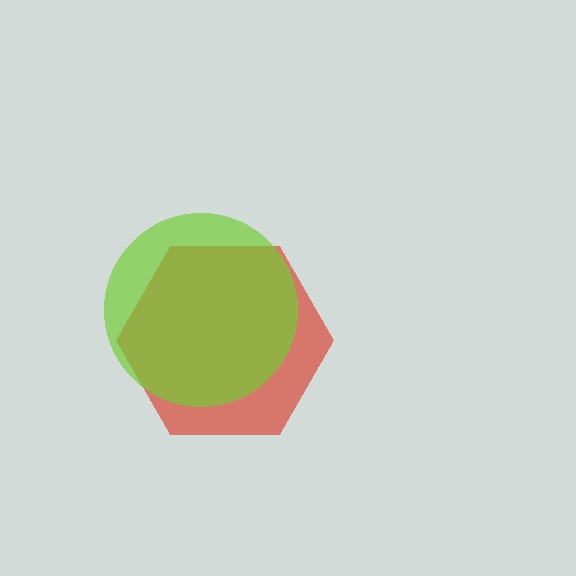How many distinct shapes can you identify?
There are 2 distinct shapes: a red hexagon, a lime circle.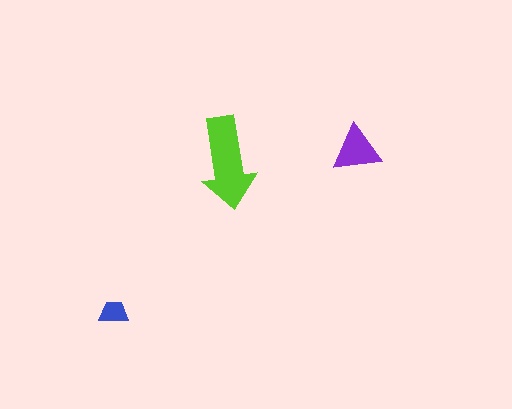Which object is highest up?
The purple triangle is topmost.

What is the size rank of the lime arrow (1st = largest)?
1st.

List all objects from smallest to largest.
The blue trapezoid, the purple triangle, the lime arrow.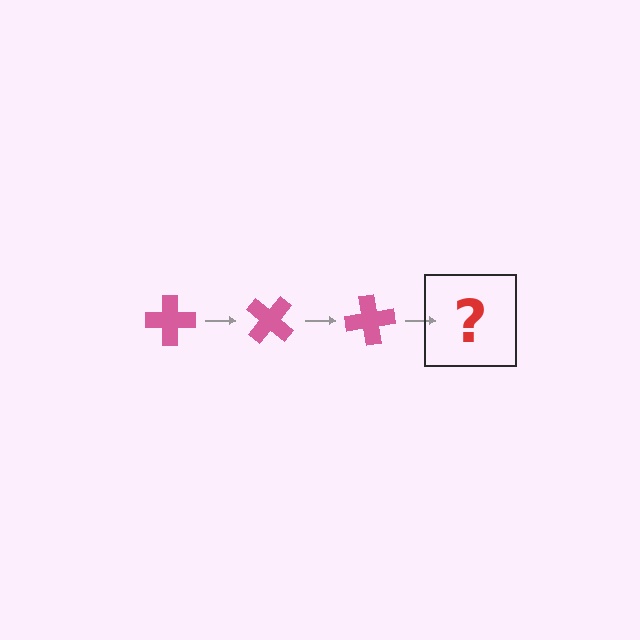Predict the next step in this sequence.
The next step is a pink cross rotated 120 degrees.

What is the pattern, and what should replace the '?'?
The pattern is that the cross rotates 40 degrees each step. The '?' should be a pink cross rotated 120 degrees.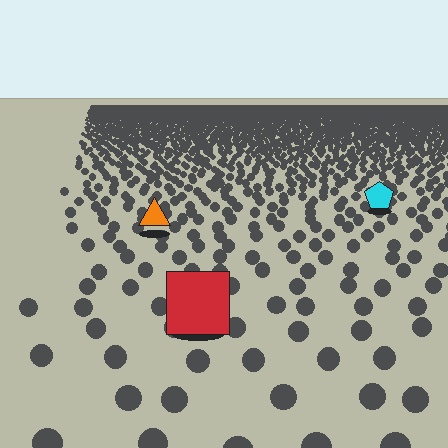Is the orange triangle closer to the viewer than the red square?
No. The red square is closer — you can tell from the texture gradient: the ground texture is coarser near it.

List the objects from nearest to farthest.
From nearest to farthest: the red square, the orange triangle, the cyan pentagon.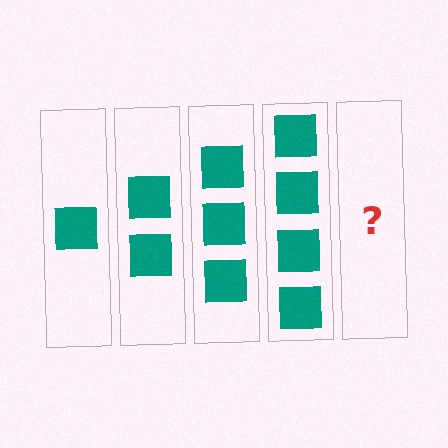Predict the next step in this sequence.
The next step is 5 squares.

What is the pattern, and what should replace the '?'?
The pattern is that each step adds one more square. The '?' should be 5 squares.